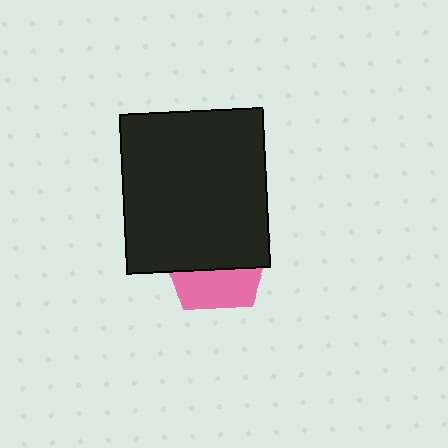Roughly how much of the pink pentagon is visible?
A small part of it is visible (roughly 38%).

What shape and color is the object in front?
The object in front is a black rectangle.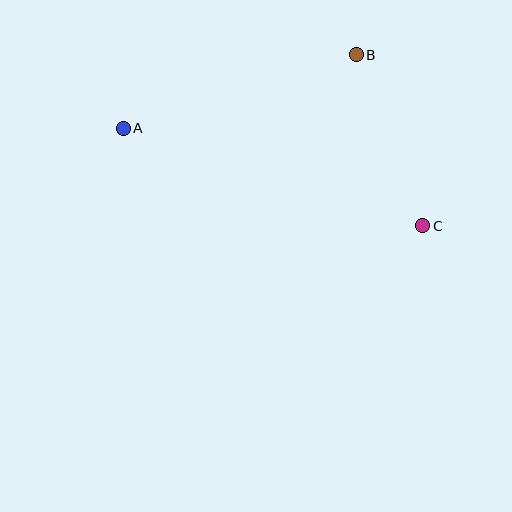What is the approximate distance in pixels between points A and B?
The distance between A and B is approximately 244 pixels.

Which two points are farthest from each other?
Points A and C are farthest from each other.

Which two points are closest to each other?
Points B and C are closest to each other.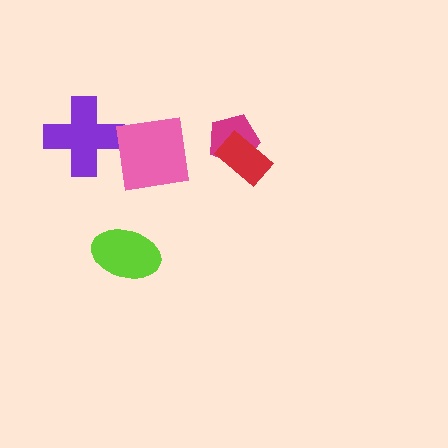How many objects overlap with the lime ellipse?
0 objects overlap with the lime ellipse.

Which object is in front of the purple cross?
The pink square is in front of the purple cross.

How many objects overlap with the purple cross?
1 object overlaps with the purple cross.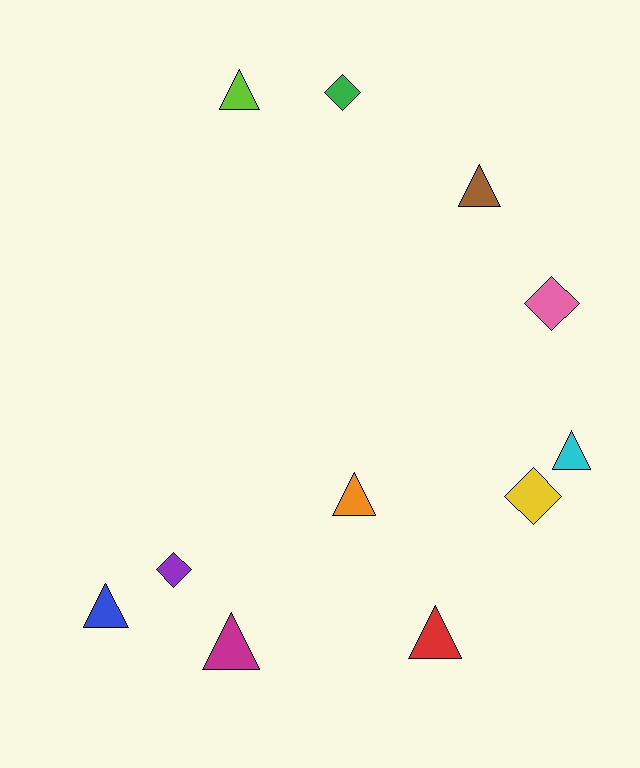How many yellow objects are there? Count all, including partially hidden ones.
There is 1 yellow object.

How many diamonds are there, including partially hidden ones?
There are 4 diamonds.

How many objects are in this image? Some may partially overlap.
There are 11 objects.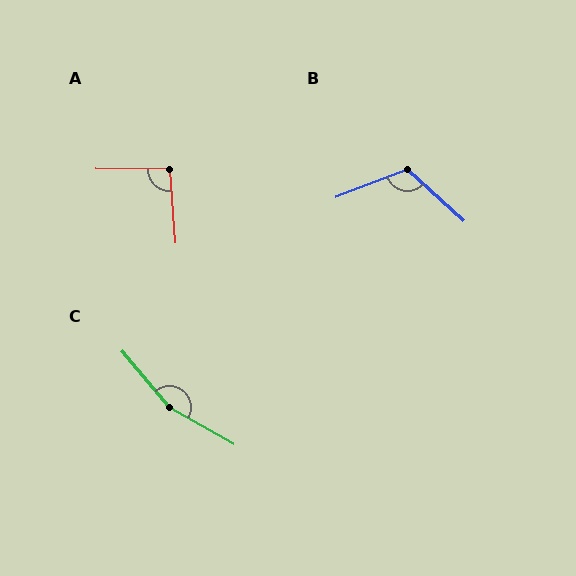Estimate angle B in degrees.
Approximately 116 degrees.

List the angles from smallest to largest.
A (94°), B (116°), C (160°).